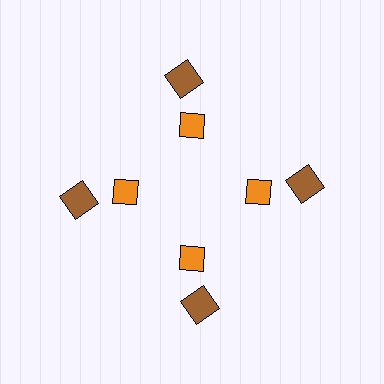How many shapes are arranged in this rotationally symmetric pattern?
There are 8 shapes, arranged in 4 groups of 2.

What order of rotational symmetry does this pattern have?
This pattern has 4-fold rotational symmetry.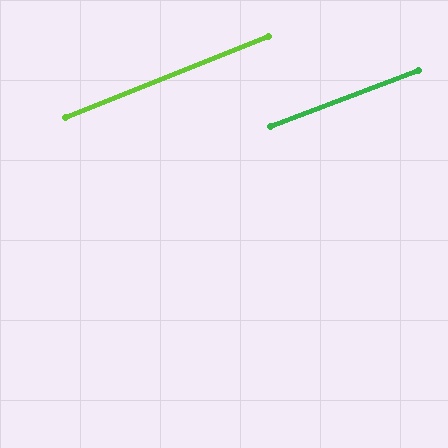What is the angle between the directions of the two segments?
Approximately 1 degree.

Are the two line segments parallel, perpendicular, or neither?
Parallel — their directions differ by only 1.2°.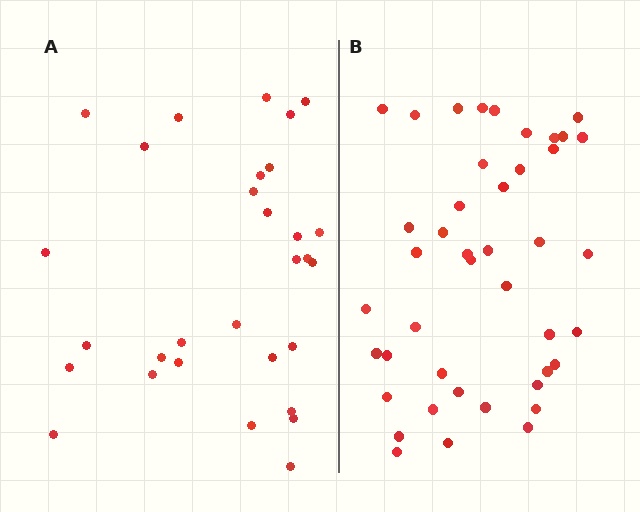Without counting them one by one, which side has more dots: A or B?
Region B (the right region) has more dots.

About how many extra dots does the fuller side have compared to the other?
Region B has approximately 15 more dots than region A.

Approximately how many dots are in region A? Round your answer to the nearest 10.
About 30 dots.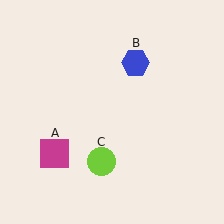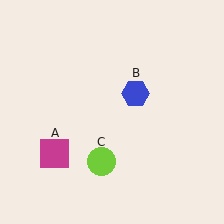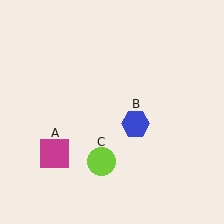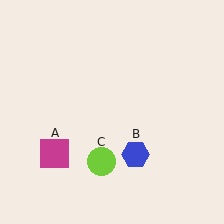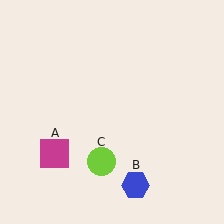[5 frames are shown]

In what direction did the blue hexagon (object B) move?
The blue hexagon (object B) moved down.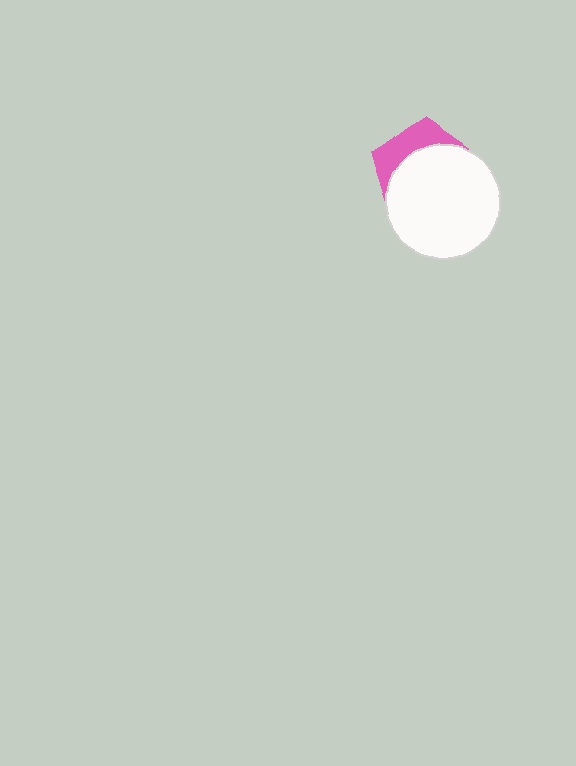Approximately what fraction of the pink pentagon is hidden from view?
Roughly 70% of the pink pentagon is hidden behind the white circle.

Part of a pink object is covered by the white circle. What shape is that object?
It is a pentagon.